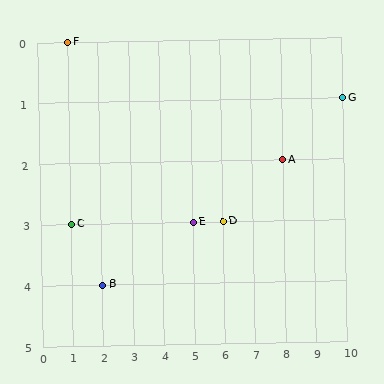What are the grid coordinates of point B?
Point B is at grid coordinates (2, 4).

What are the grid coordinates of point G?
Point G is at grid coordinates (10, 1).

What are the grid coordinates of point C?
Point C is at grid coordinates (1, 3).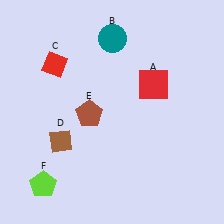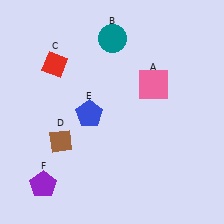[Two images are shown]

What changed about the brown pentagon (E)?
In Image 1, E is brown. In Image 2, it changed to blue.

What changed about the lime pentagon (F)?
In Image 1, F is lime. In Image 2, it changed to purple.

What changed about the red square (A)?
In Image 1, A is red. In Image 2, it changed to pink.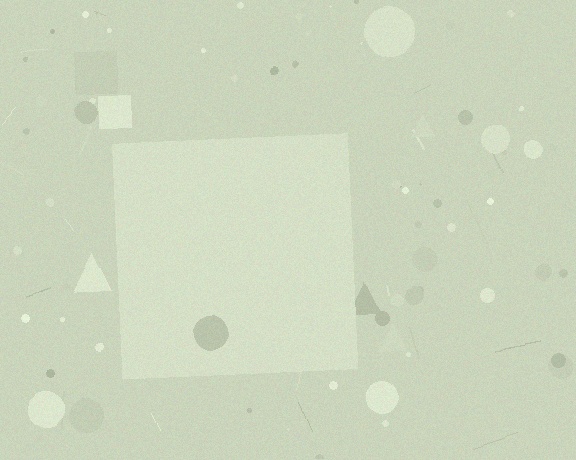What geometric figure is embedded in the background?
A square is embedded in the background.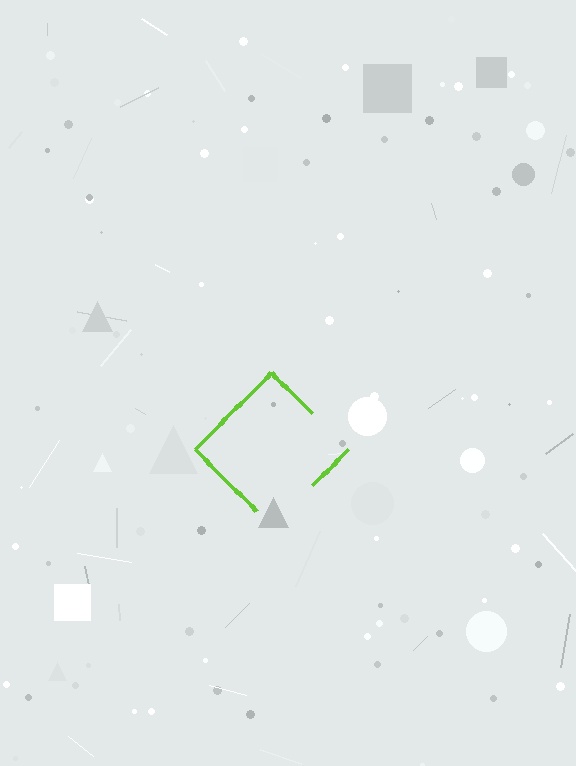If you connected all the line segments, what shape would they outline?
They would outline a diamond.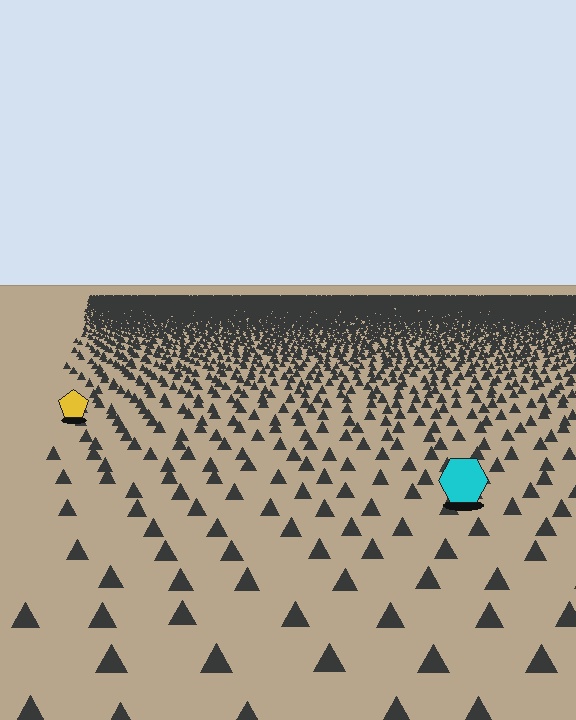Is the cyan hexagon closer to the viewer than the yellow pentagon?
Yes. The cyan hexagon is closer — you can tell from the texture gradient: the ground texture is coarser near it.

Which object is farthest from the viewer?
The yellow pentagon is farthest from the viewer. It appears smaller and the ground texture around it is denser.